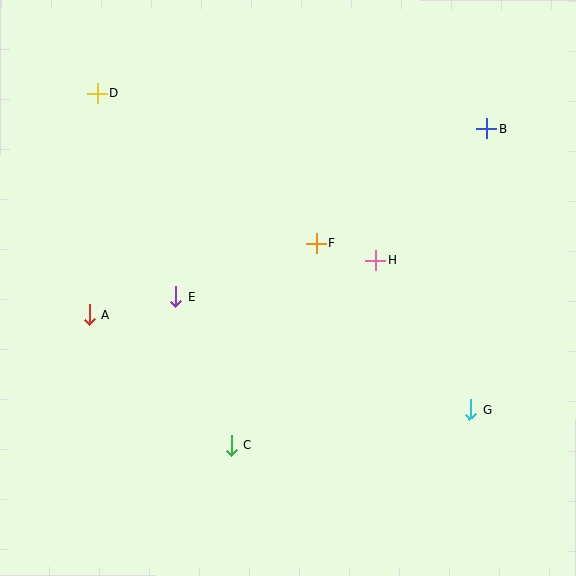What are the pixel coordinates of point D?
Point D is at (97, 93).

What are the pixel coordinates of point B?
Point B is at (486, 129).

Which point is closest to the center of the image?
Point F at (317, 243) is closest to the center.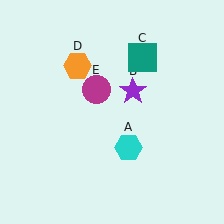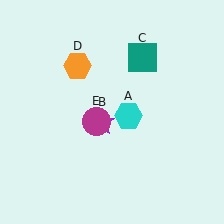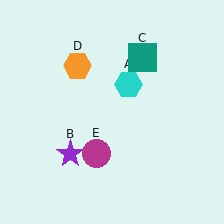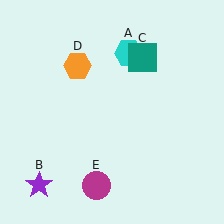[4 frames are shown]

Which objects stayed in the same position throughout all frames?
Teal square (object C) and orange hexagon (object D) remained stationary.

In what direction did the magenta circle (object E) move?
The magenta circle (object E) moved down.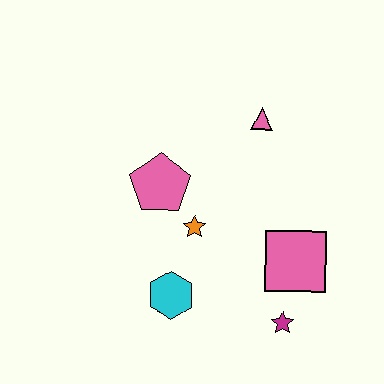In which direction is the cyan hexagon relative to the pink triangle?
The cyan hexagon is below the pink triangle.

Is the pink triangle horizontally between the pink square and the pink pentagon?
Yes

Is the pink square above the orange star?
No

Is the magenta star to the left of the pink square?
Yes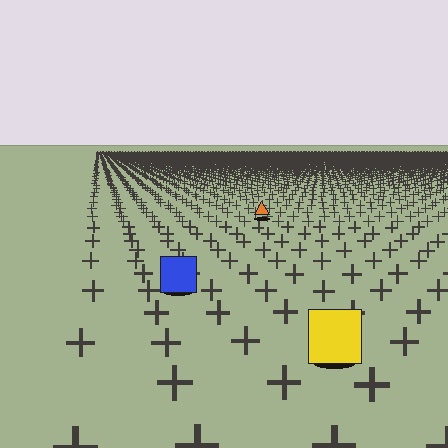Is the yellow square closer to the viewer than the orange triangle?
Yes. The yellow square is closer — you can tell from the texture gradient: the ground texture is coarser near it.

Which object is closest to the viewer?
The yellow square is closest. The texture marks near it are larger and more spread out.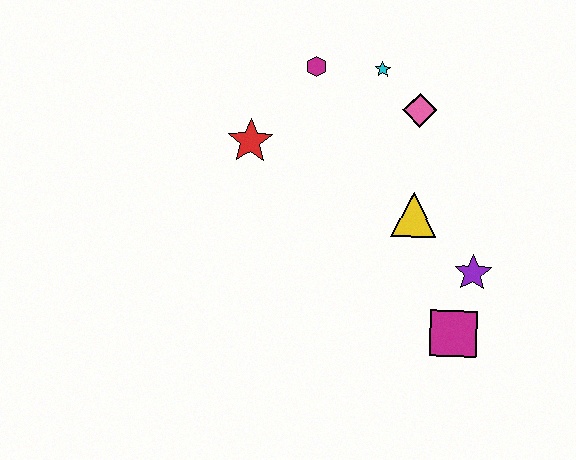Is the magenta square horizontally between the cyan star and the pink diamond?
No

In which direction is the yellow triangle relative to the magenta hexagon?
The yellow triangle is below the magenta hexagon.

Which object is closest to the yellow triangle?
The purple star is closest to the yellow triangle.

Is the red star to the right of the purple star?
No